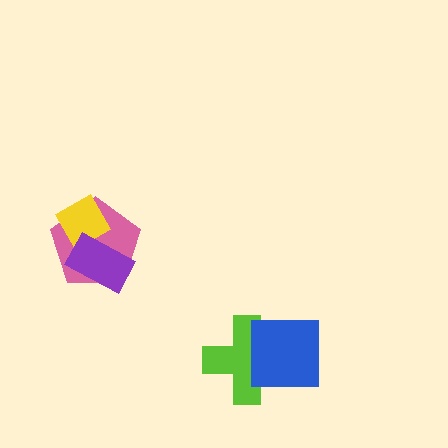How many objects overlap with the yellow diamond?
2 objects overlap with the yellow diamond.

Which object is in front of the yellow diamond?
The purple rectangle is in front of the yellow diamond.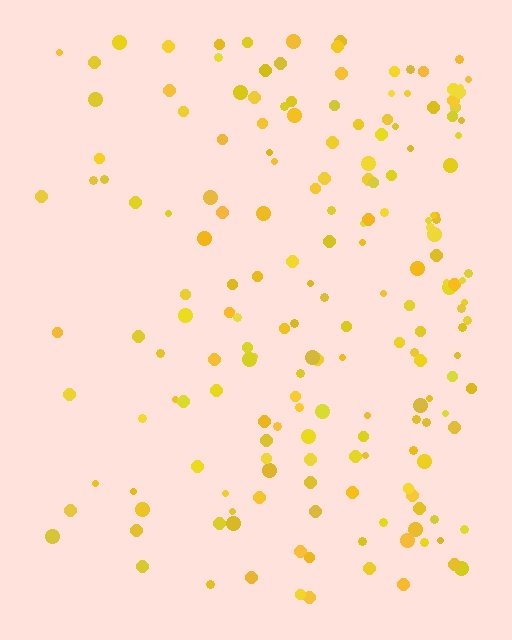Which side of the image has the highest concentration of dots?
The right.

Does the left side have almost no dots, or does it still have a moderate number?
Still a moderate number, just noticeably fewer than the right.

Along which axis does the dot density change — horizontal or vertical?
Horizontal.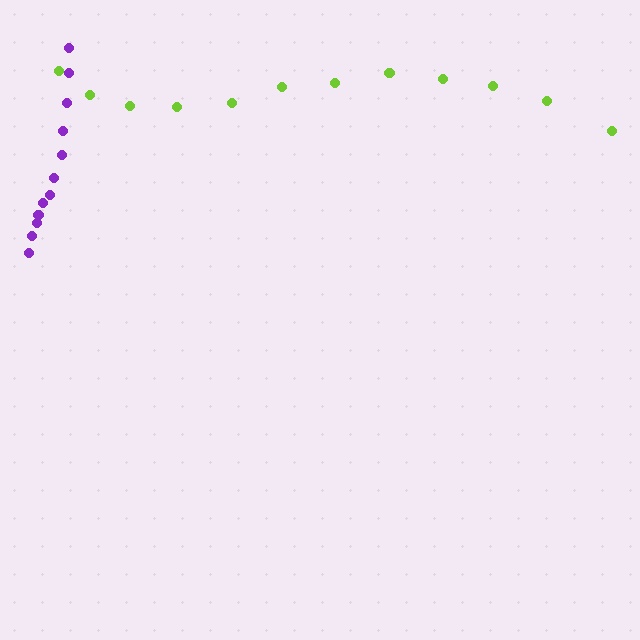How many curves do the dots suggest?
There are 2 distinct paths.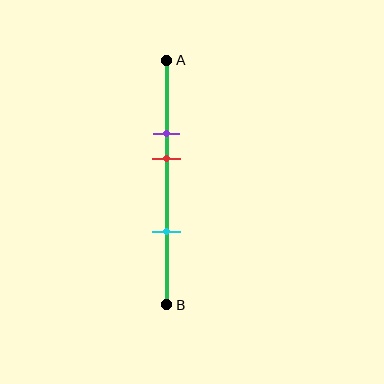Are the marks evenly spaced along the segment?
No, the marks are not evenly spaced.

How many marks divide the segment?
There are 3 marks dividing the segment.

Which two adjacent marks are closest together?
The purple and red marks are the closest adjacent pair.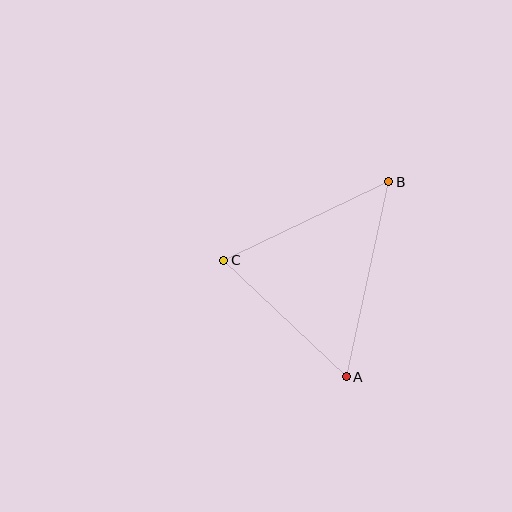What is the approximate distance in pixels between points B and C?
The distance between B and C is approximately 183 pixels.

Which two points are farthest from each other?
Points A and B are farthest from each other.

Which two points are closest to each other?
Points A and C are closest to each other.